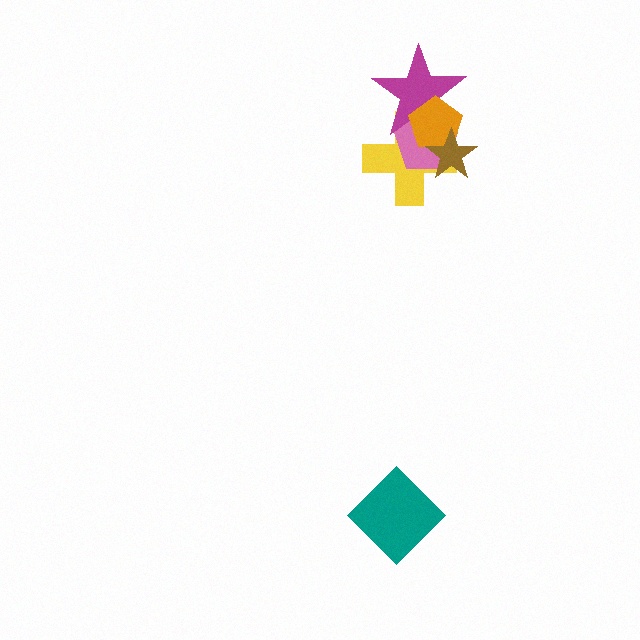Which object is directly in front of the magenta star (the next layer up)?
The orange pentagon is directly in front of the magenta star.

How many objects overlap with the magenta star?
4 objects overlap with the magenta star.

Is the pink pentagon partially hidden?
Yes, it is partially covered by another shape.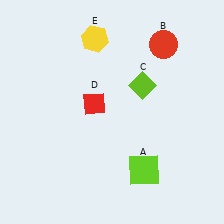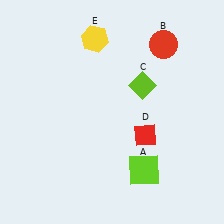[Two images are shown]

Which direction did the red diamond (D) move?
The red diamond (D) moved right.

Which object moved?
The red diamond (D) moved right.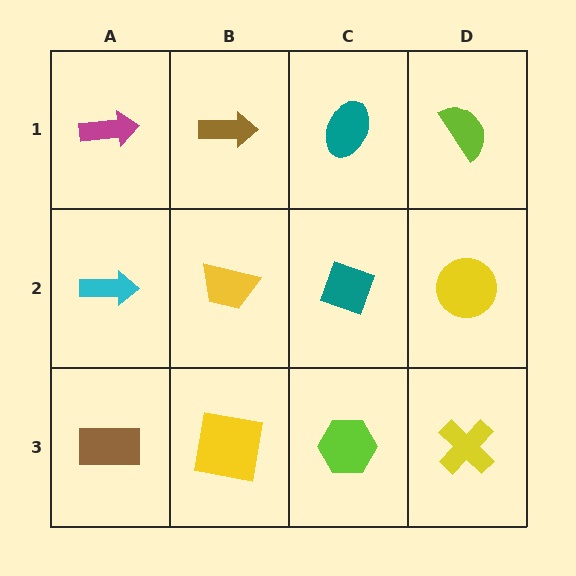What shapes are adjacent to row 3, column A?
A cyan arrow (row 2, column A), a yellow square (row 3, column B).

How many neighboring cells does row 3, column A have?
2.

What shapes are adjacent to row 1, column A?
A cyan arrow (row 2, column A), a brown arrow (row 1, column B).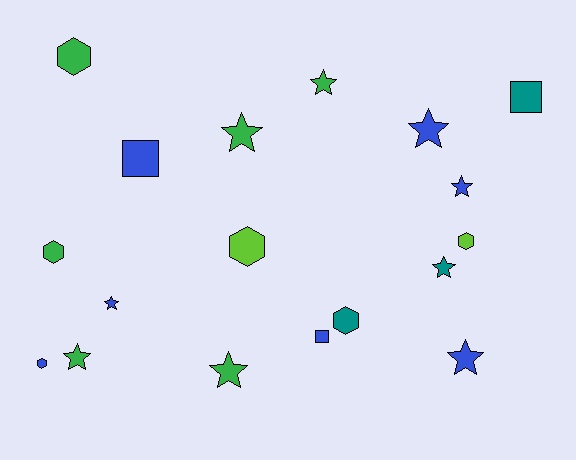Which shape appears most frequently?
Star, with 9 objects.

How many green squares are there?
There are no green squares.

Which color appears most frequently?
Blue, with 7 objects.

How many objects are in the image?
There are 18 objects.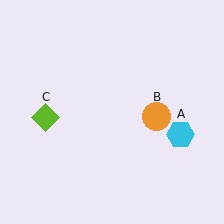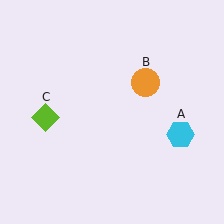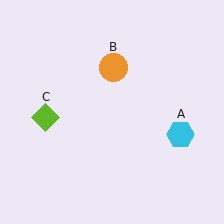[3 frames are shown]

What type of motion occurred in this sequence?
The orange circle (object B) rotated counterclockwise around the center of the scene.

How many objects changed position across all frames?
1 object changed position: orange circle (object B).